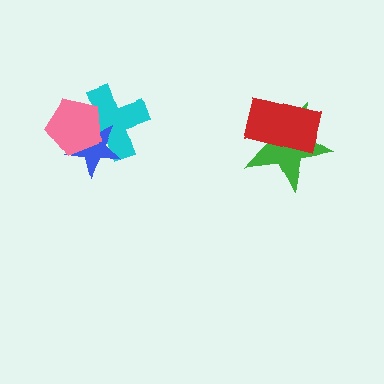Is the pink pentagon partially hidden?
No, no other shape covers it.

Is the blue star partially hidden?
Yes, it is partially covered by another shape.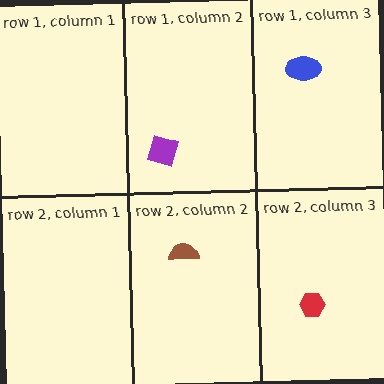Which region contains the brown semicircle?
The row 2, column 2 region.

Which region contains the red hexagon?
The row 2, column 3 region.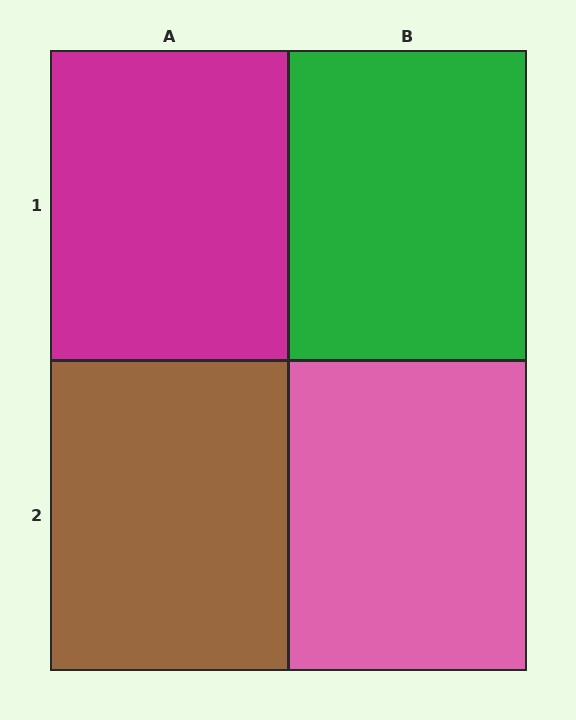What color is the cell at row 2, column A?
Brown.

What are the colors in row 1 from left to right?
Magenta, green.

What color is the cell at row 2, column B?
Pink.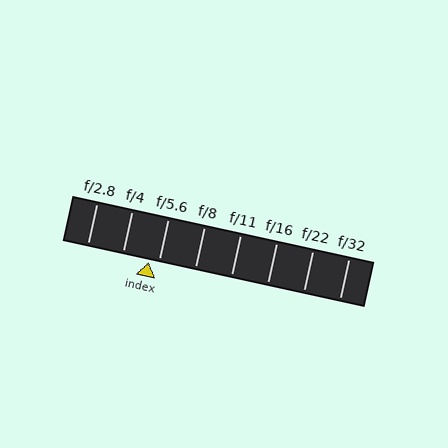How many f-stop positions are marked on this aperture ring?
There are 8 f-stop positions marked.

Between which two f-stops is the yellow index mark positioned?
The index mark is between f/4 and f/5.6.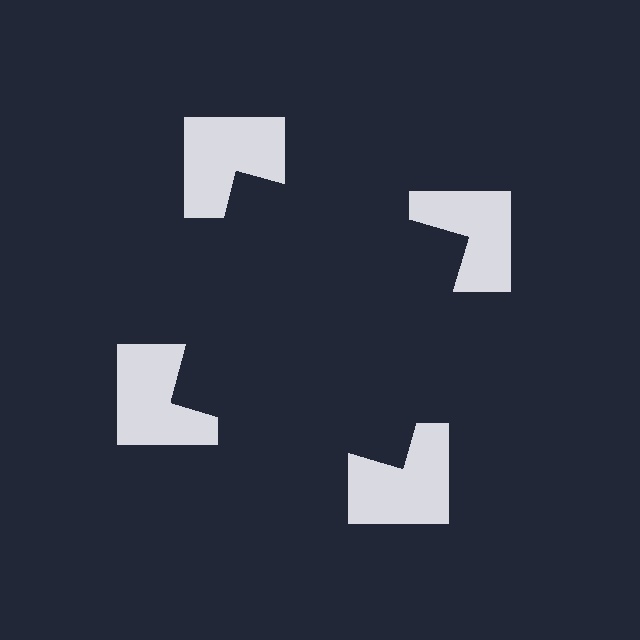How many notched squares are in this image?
There are 4 — one at each vertex of the illusory square.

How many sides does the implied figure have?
4 sides.